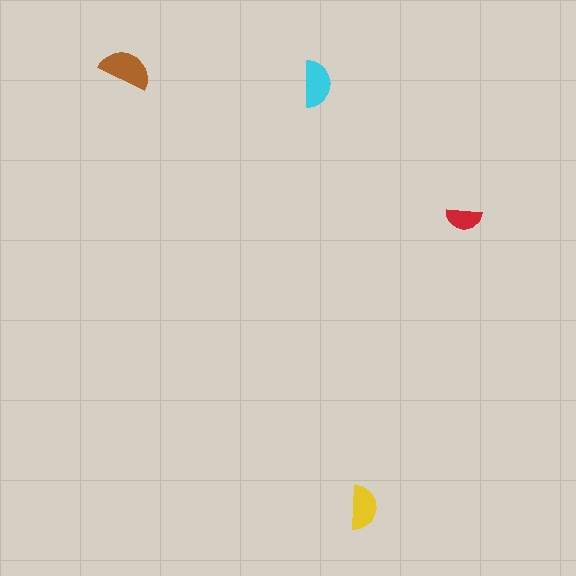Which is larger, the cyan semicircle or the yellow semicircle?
The cyan one.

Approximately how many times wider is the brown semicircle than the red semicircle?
About 1.5 times wider.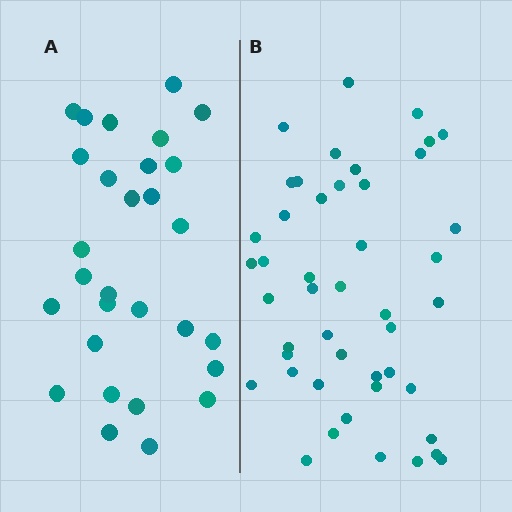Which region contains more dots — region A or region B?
Region B (the right region) has more dots.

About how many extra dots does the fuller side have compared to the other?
Region B has approximately 15 more dots than region A.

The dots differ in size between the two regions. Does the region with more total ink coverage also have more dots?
No. Region A has more total ink coverage because its dots are larger, but region B actually contains more individual dots. Total area can be misleading — the number of items is what matters here.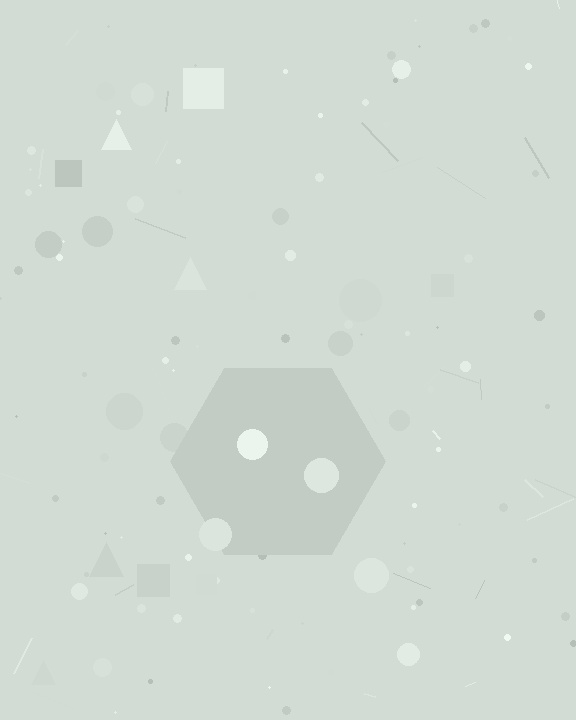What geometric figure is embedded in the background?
A hexagon is embedded in the background.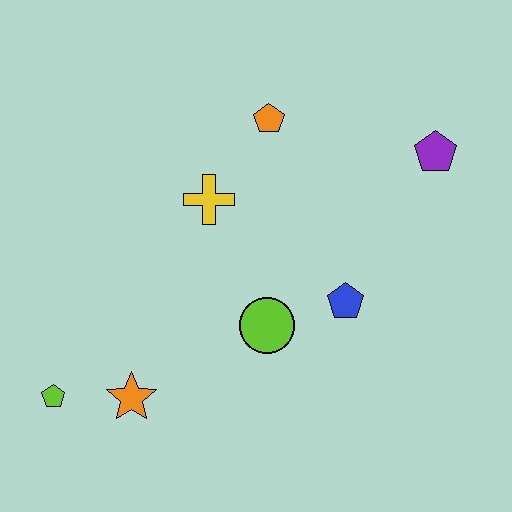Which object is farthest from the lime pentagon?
The purple pentagon is farthest from the lime pentagon.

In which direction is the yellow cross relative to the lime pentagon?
The yellow cross is above the lime pentagon.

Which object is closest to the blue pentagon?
The lime circle is closest to the blue pentagon.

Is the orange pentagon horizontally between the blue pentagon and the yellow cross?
Yes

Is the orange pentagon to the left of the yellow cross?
No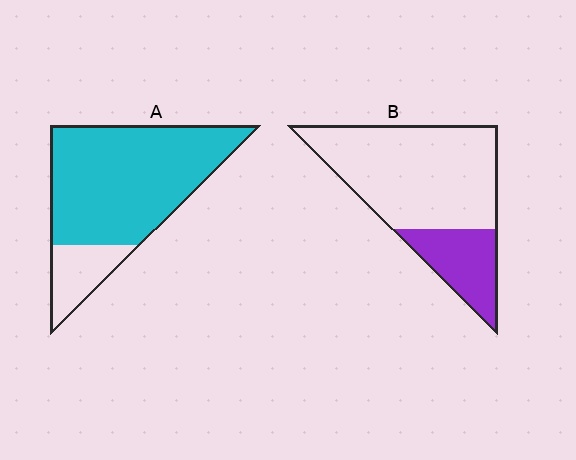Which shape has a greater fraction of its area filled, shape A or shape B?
Shape A.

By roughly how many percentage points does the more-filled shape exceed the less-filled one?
By roughly 55 percentage points (A over B).